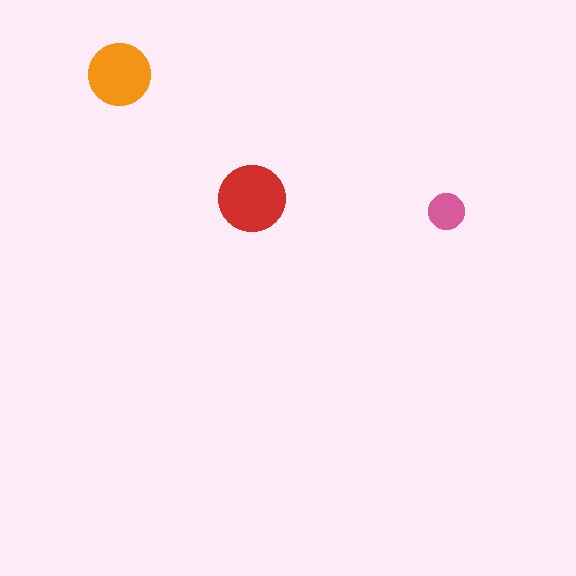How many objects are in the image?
There are 3 objects in the image.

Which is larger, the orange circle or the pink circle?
The orange one.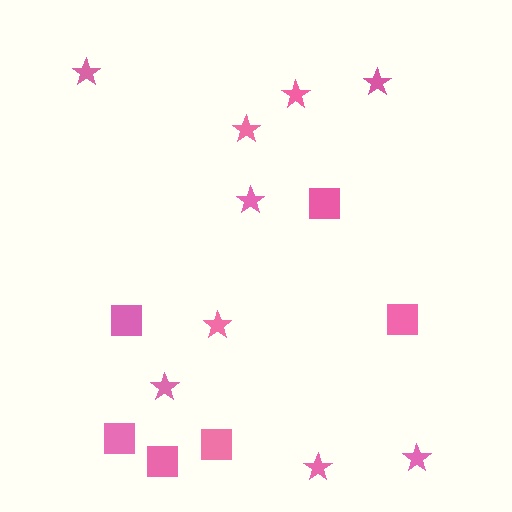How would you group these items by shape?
There are 2 groups: one group of squares (6) and one group of stars (9).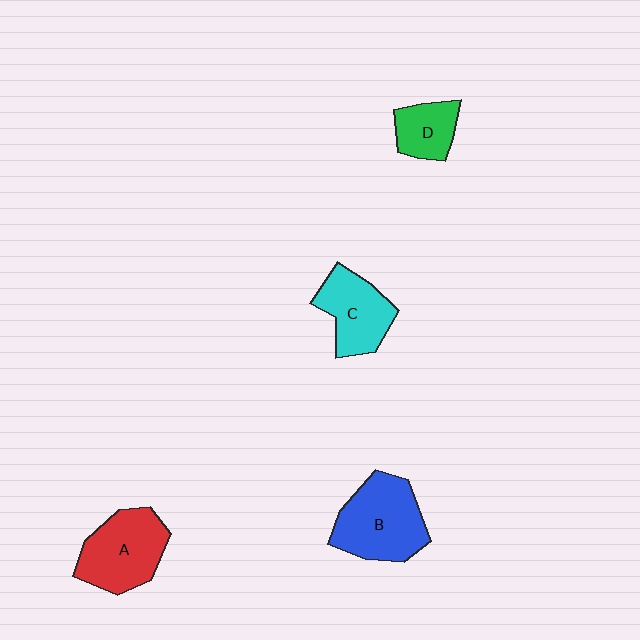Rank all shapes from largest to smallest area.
From largest to smallest: B (blue), A (red), C (cyan), D (green).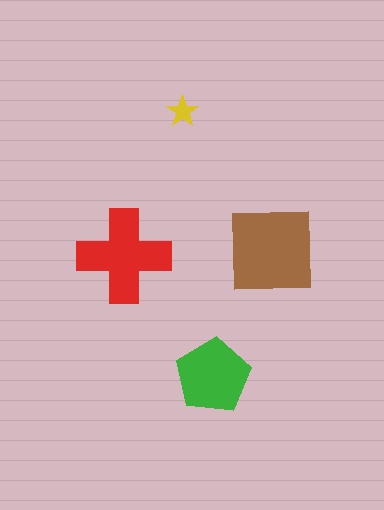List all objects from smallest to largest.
The yellow star, the green pentagon, the red cross, the brown square.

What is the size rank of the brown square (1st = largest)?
1st.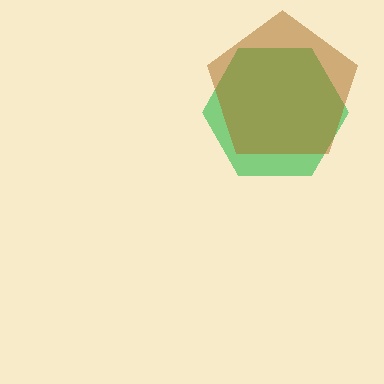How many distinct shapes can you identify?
There are 2 distinct shapes: a green hexagon, a brown pentagon.